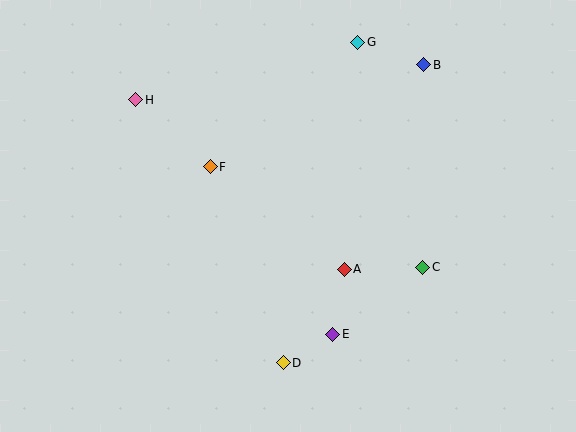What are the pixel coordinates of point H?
Point H is at (136, 100).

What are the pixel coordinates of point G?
Point G is at (358, 42).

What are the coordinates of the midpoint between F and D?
The midpoint between F and D is at (247, 265).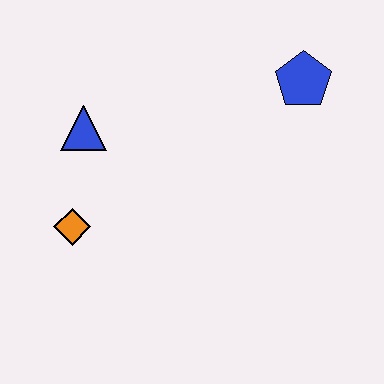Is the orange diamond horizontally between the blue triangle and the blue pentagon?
No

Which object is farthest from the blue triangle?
The blue pentagon is farthest from the blue triangle.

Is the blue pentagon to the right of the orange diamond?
Yes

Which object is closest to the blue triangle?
The orange diamond is closest to the blue triangle.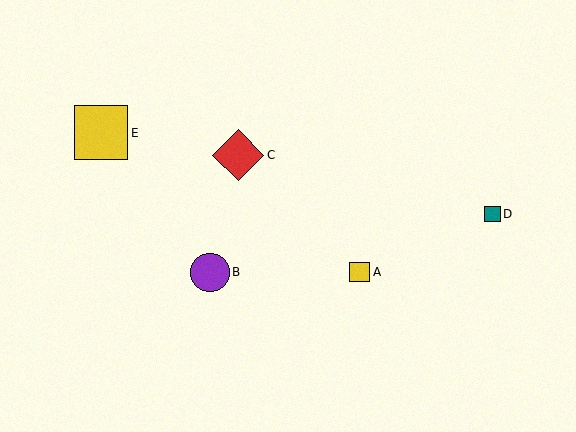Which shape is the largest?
The yellow square (labeled E) is the largest.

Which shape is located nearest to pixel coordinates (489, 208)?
The teal square (labeled D) at (493, 214) is nearest to that location.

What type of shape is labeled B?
Shape B is a purple circle.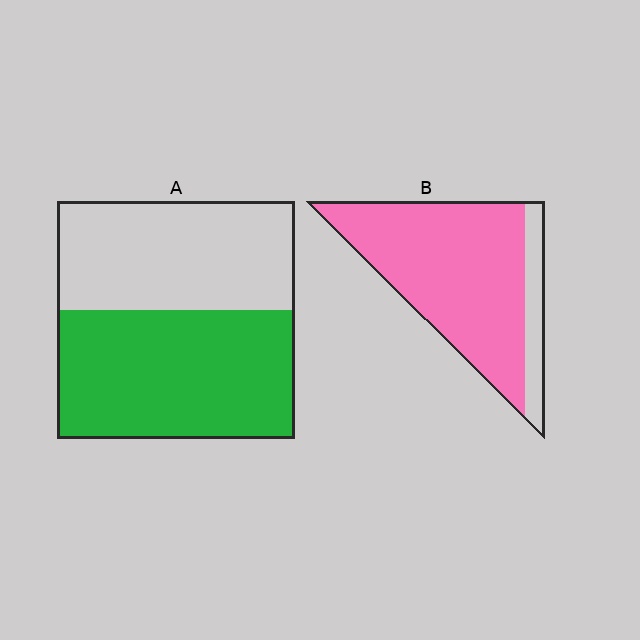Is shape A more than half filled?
Yes.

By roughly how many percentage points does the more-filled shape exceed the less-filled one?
By roughly 30 percentage points (B over A).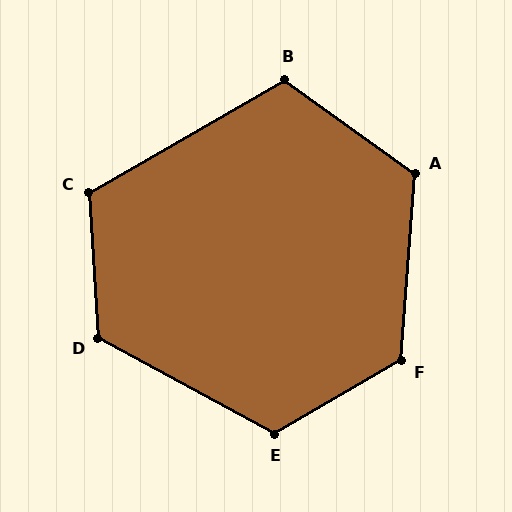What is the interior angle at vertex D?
Approximately 122 degrees (obtuse).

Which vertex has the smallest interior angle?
B, at approximately 114 degrees.